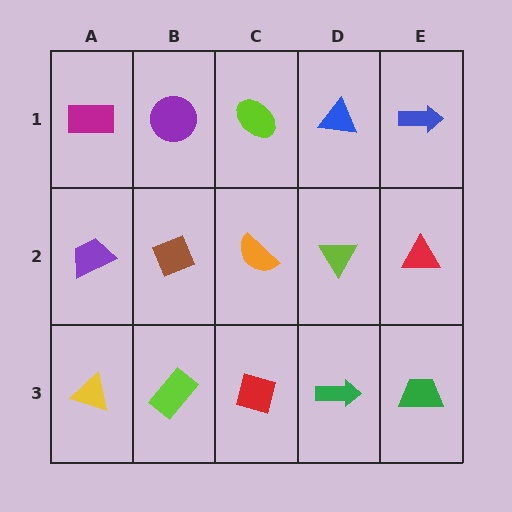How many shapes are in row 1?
5 shapes.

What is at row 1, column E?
A blue arrow.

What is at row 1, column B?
A purple circle.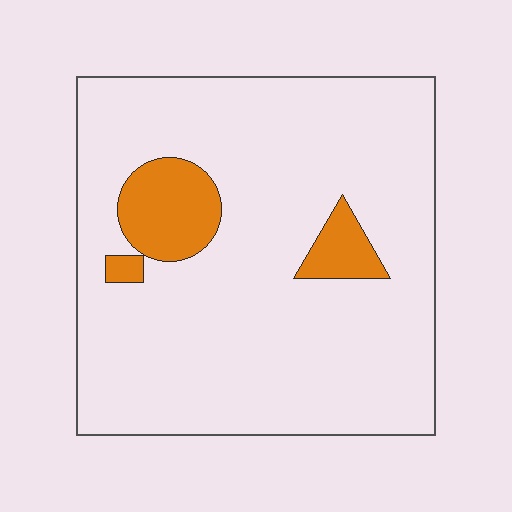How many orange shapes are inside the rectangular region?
3.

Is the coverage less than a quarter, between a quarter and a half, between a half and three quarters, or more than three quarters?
Less than a quarter.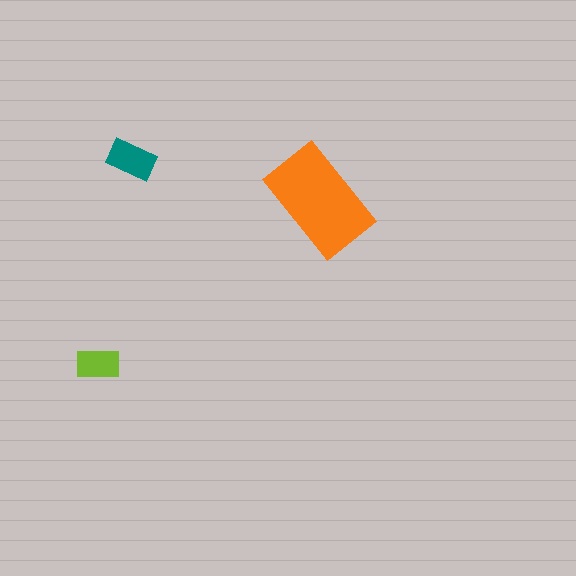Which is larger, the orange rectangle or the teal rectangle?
The orange one.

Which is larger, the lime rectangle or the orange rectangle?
The orange one.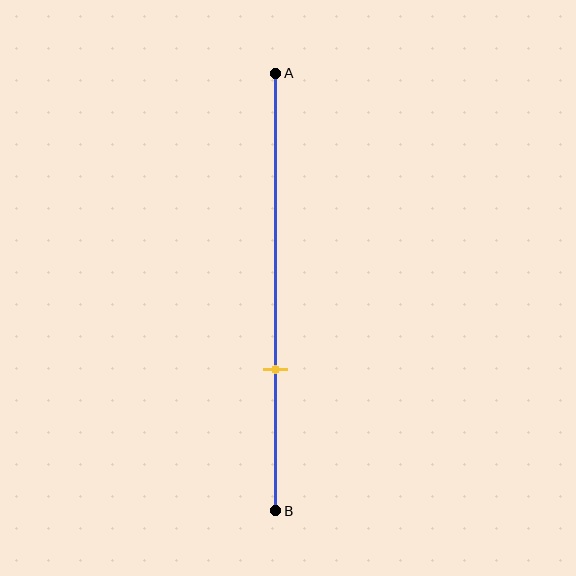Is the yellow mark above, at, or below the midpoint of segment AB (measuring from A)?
The yellow mark is below the midpoint of segment AB.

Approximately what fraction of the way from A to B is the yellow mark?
The yellow mark is approximately 70% of the way from A to B.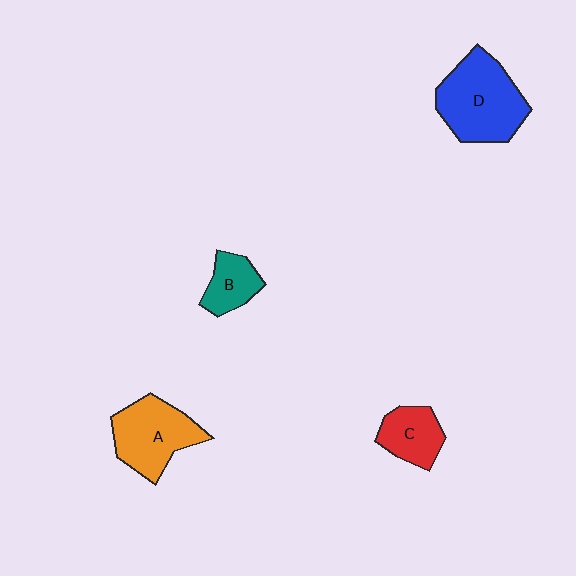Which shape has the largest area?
Shape D (blue).